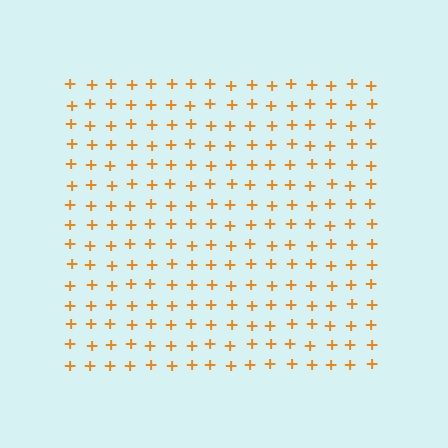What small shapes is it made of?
It is made of small plus signs.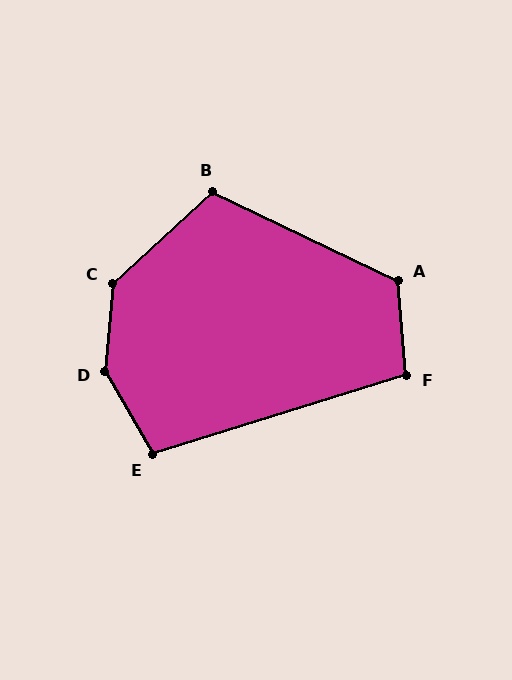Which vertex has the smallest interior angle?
E, at approximately 103 degrees.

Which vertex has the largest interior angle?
D, at approximately 145 degrees.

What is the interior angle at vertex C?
Approximately 137 degrees (obtuse).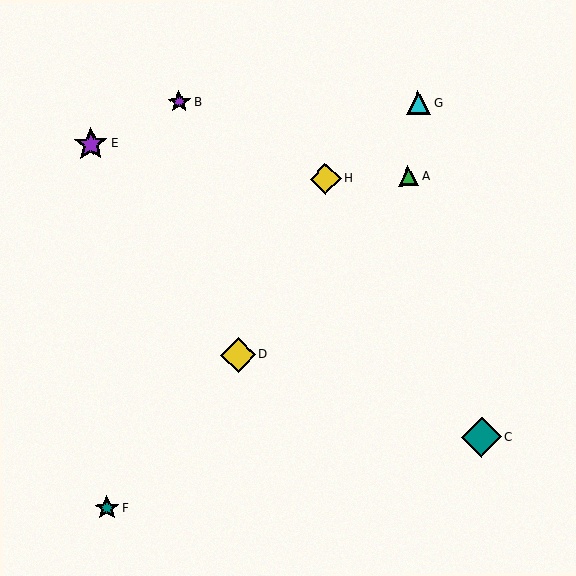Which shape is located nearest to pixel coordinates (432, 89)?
The cyan triangle (labeled G) at (418, 103) is nearest to that location.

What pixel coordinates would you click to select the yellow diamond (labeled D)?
Click at (238, 355) to select the yellow diamond D.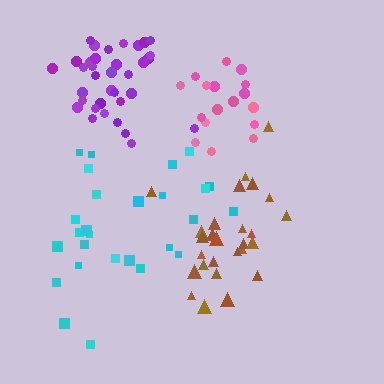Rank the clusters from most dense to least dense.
purple, pink, brown, cyan.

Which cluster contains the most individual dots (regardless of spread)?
Purple (35).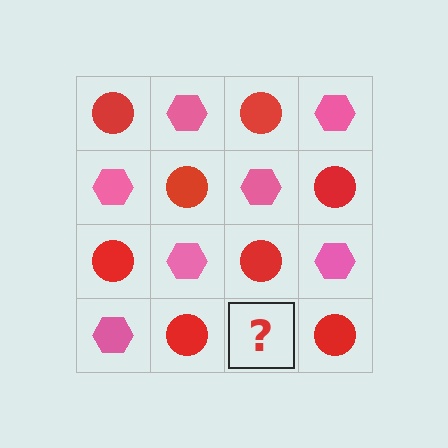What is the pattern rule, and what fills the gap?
The rule is that it alternates red circle and pink hexagon in a checkerboard pattern. The gap should be filled with a pink hexagon.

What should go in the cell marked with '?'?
The missing cell should contain a pink hexagon.